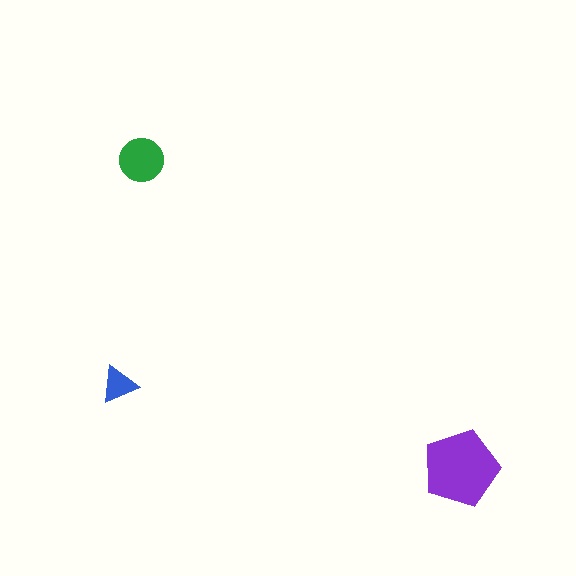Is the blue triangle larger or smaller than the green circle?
Smaller.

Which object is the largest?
The purple pentagon.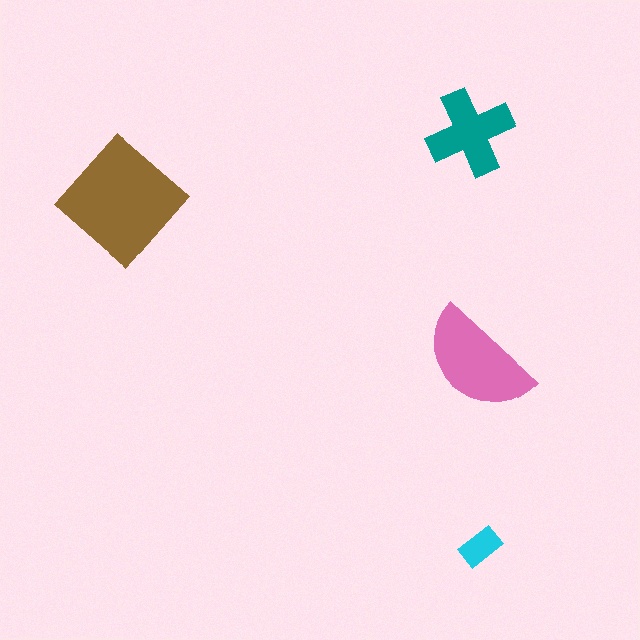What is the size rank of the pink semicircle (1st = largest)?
2nd.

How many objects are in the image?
There are 4 objects in the image.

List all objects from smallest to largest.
The cyan rectangle, the teal cross, the pink semicircle, the brown diamond.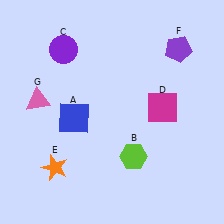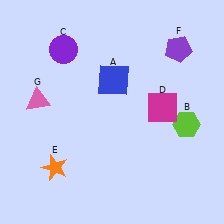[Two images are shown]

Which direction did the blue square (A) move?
The blue square (A) moved right.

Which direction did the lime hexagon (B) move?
The lime hexagon (B) moved right.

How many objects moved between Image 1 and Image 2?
2 objects moved between the two images.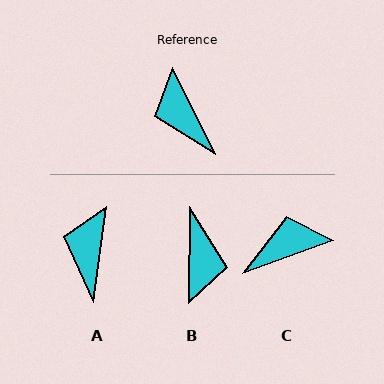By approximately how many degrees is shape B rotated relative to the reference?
Approximately 153 degrees counter-clockwise.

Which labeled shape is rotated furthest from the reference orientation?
B, about 153 degrees away.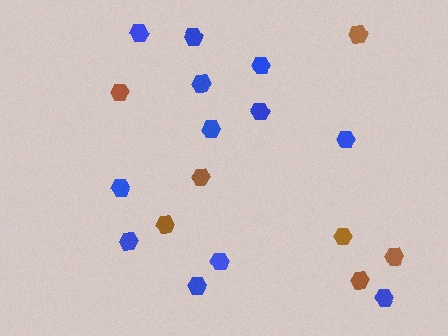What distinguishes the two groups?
There are 2 groups: one group of brown hexagons (7) and one group of blue hexagons (12).